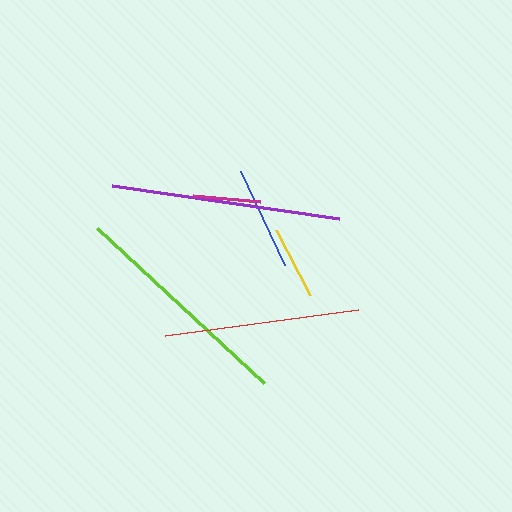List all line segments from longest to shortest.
From longest to shortest: purple, lime, red, blue, yellow, magenta.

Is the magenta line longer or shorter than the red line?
The red line is longer than the magenta line.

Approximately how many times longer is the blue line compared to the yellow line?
The blue line is approximately 1.4 times the length of the yellow line.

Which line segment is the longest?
The purple line is the longest at approximately 229 pixels.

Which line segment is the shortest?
The magenta line is the shortest at approximately 67 pixels.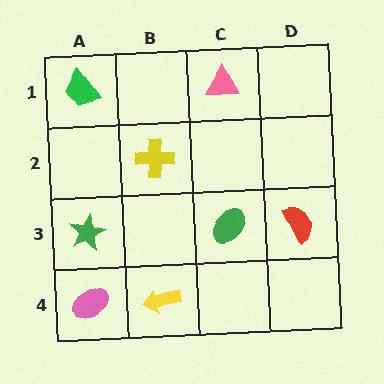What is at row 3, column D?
A red semicircle.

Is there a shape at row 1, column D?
No, that cell is empty.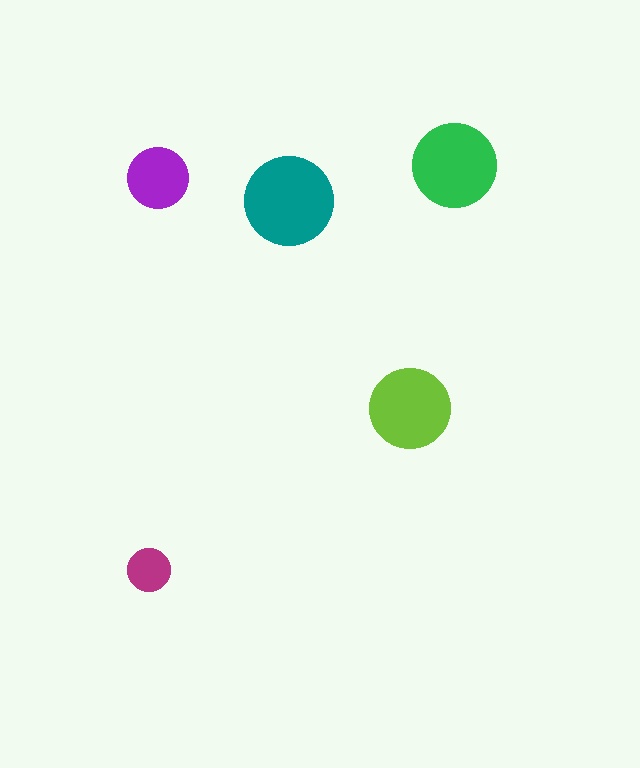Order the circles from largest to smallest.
the teal one, the green one, the lime one, the purple one, the magenta one.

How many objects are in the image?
There are 5 objects in the image.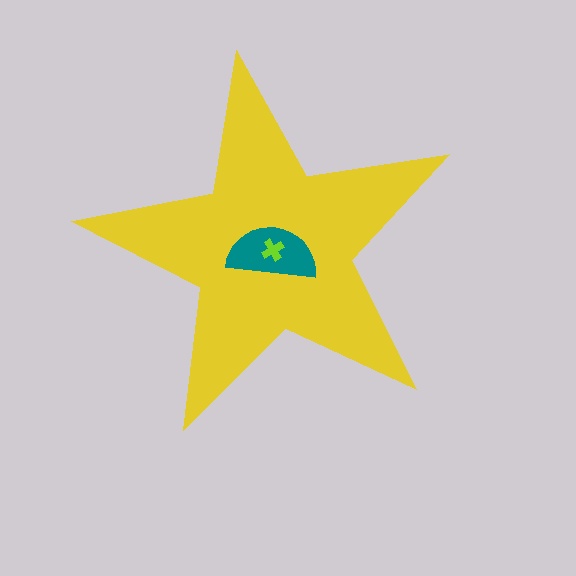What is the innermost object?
The lime cross.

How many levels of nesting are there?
3.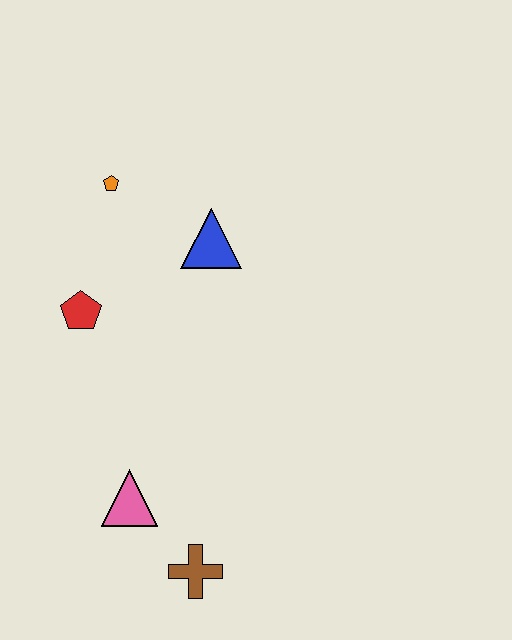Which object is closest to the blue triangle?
The orange pentagon is closest to the blue triangle.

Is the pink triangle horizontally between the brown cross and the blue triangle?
No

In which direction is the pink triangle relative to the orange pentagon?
The pink triangle is below the orange pentagon.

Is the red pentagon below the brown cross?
No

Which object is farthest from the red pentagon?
The brown cross is farthest from the red pentagon.